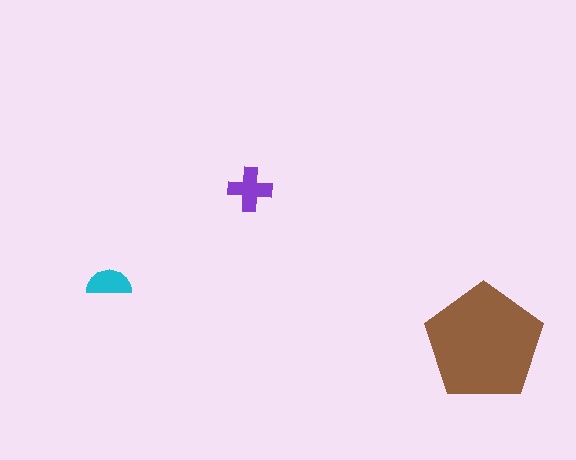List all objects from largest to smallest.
The brown pentagon, the purple cross, the cyan semicircle.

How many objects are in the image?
There are 3 objects in the image.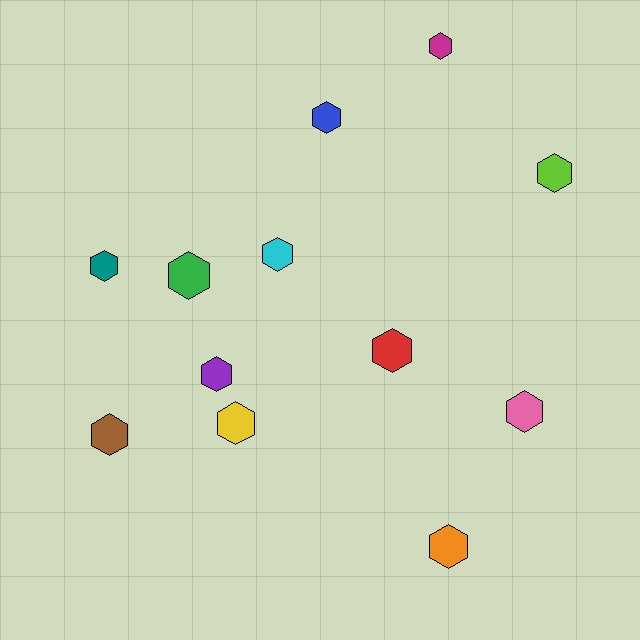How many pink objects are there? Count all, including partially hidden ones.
There is 1 pink object.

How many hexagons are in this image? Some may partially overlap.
There are 12 hexagons.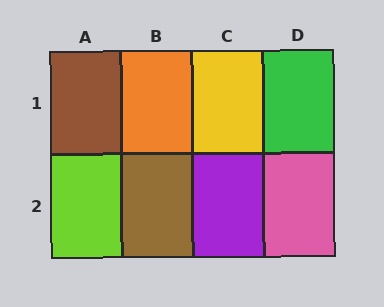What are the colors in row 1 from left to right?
Brown, orange, yellow, green.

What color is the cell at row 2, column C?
Purple.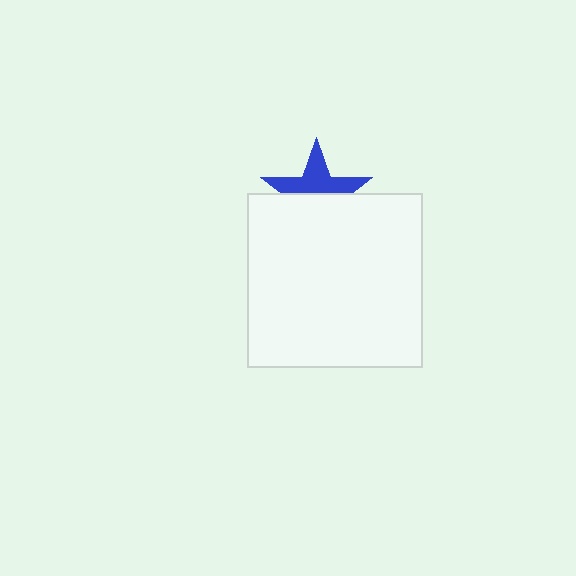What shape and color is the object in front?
The object in front is a white square.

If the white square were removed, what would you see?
You would see the complete blue star.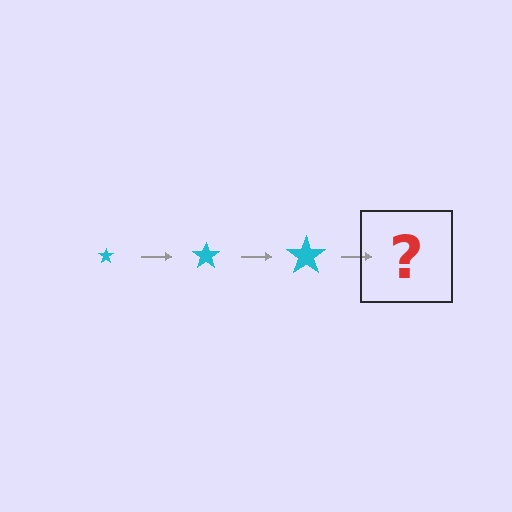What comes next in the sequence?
The next element should be a cyan star, larger than the previous one.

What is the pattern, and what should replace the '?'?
The pattern is that the star gets progressively larger each step. The '?' should be a cyan star, larger than the previous one.